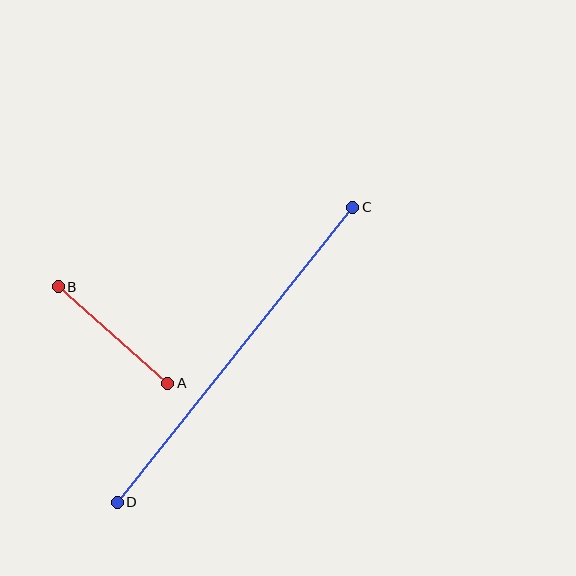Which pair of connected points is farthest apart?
Points C and D are farthest apart.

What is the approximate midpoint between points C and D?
The midpoint is at approximately (235, 355) pixels.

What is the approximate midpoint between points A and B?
The midpoint is at approximately (113, 335) pixels.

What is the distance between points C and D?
The distance is approximately 378 pixels.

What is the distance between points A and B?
The distance is approximately 146 pixels.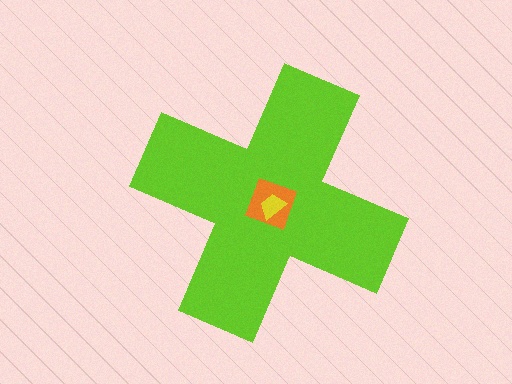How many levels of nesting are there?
3.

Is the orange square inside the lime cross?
Yes.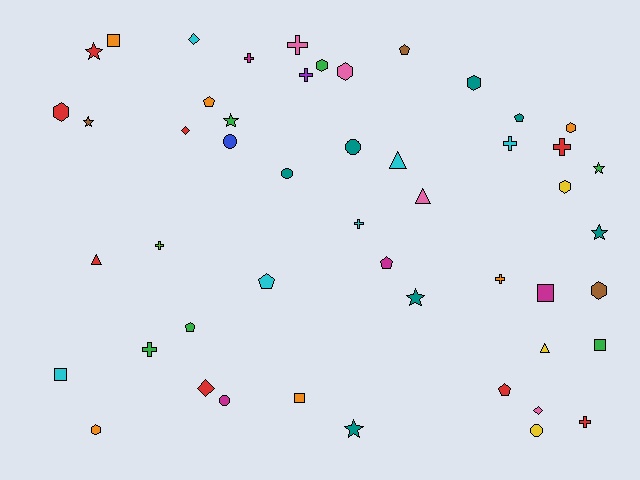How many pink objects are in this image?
There are 4 pink objects.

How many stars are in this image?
There are 7 stars.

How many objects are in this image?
There are 50 objects.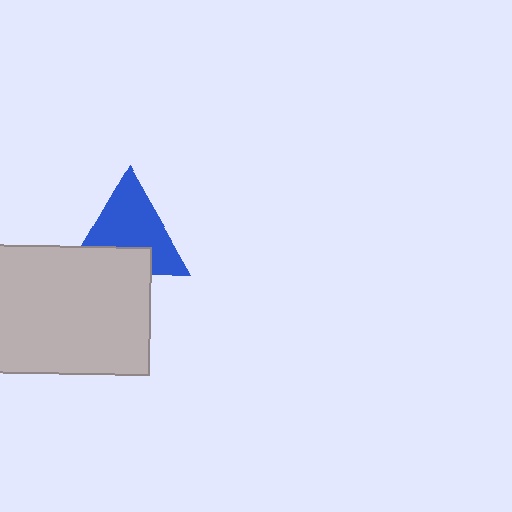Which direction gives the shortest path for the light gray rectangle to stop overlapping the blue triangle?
Moving down gives the shortest separation.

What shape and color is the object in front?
The object in front is a light gray rectangle.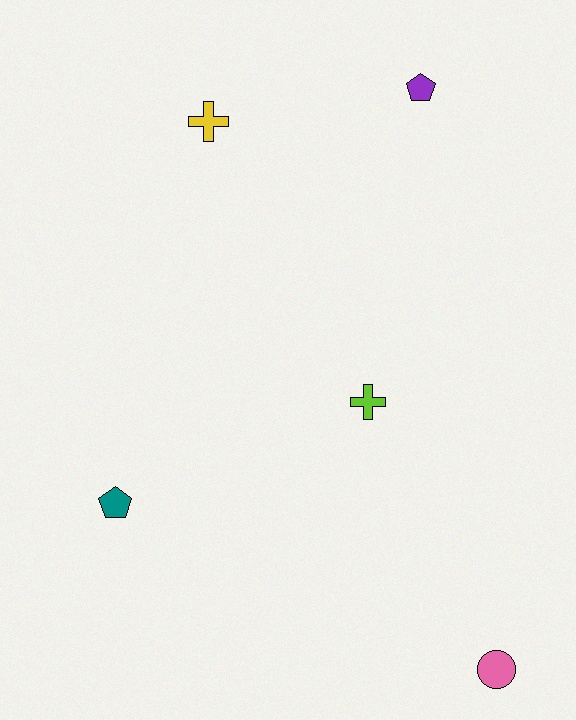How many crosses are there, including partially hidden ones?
There are 2 crosses.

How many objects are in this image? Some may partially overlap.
There are 5 objects.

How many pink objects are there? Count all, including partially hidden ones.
There is 1 pink object.